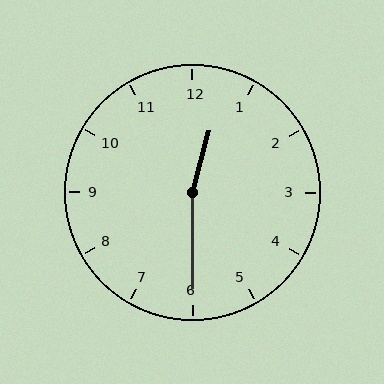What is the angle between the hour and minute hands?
Approximately 165 degrees.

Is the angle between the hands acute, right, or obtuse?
It is obtuse.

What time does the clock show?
12:30.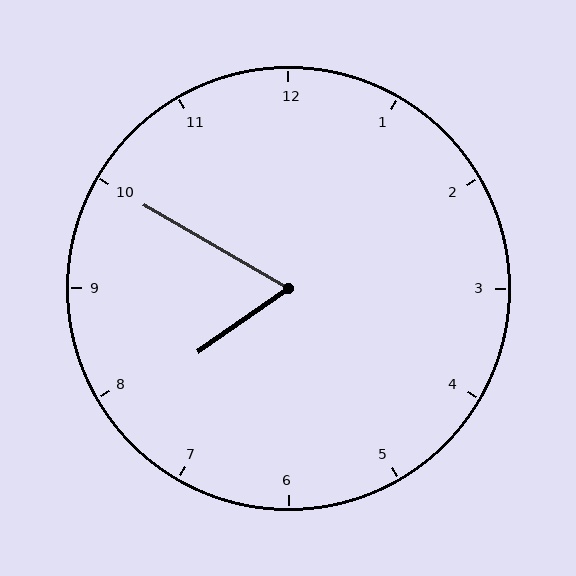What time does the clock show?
7:50.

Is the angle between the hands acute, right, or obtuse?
It is acute.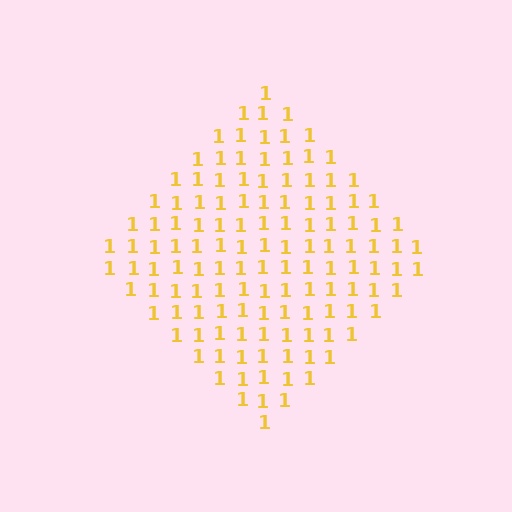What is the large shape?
The large shape is a diamond.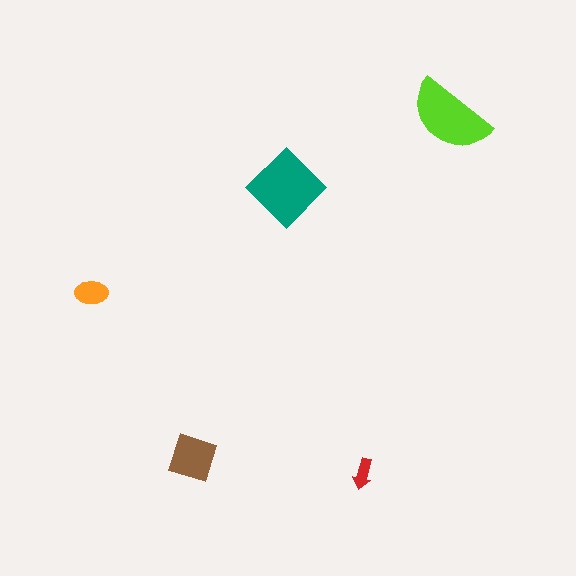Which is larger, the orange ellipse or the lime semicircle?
The lime semicircle.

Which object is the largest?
The teal diamond.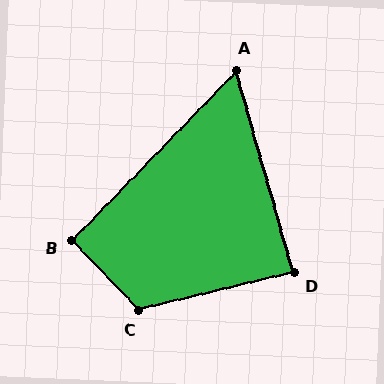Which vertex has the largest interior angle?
C, at approximately 120 degrees.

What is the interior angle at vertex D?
Approximately 88 degrees (approximately right).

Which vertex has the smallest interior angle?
A, at approximately 60 degrees.